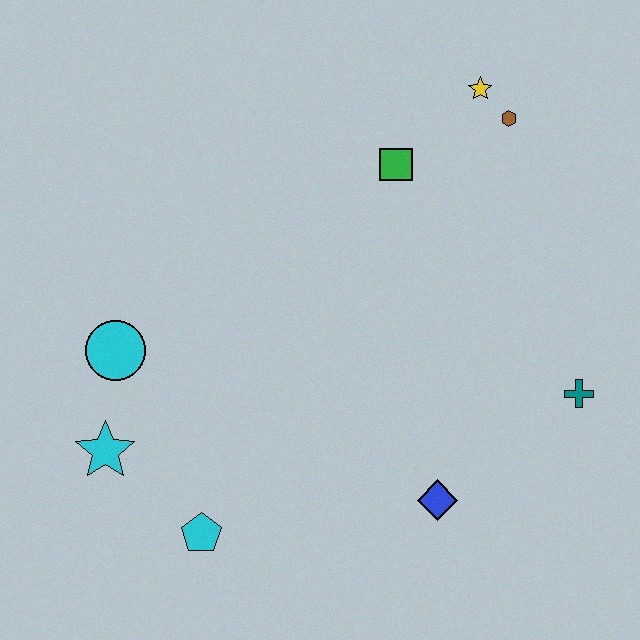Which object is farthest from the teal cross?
The cyan star is farthest from the teal cross.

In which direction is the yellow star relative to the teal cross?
The yellow star is above the teal cross.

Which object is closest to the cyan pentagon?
The cyan star is closest to the cyan pentagon.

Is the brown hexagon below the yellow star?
Yes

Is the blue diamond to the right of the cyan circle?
Yes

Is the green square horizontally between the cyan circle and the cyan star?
No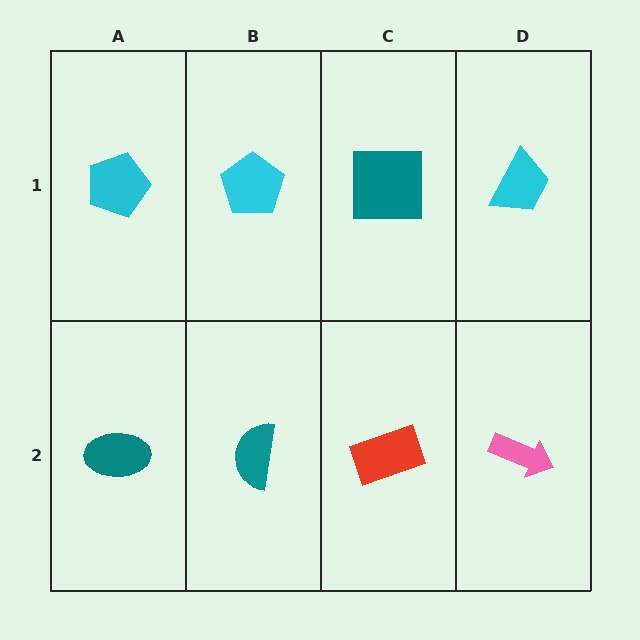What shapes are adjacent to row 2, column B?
A cyan pentagon (row 1, column B), a teal ellipse (row 2, column A), a red rectangle (row 2, column C).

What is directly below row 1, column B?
A teal semicircle.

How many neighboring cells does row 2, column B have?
3.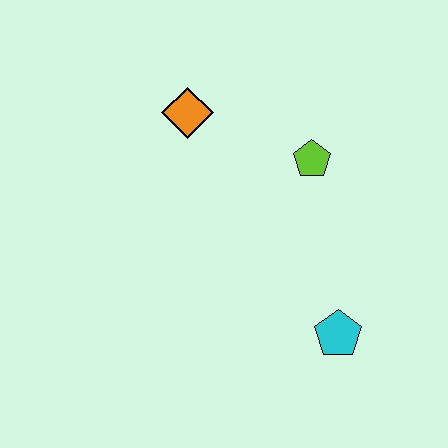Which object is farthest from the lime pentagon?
The cyan pentagon is farthest from the lime pentagon.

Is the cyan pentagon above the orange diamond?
No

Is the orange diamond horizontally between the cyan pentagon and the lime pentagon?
No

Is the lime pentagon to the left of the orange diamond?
No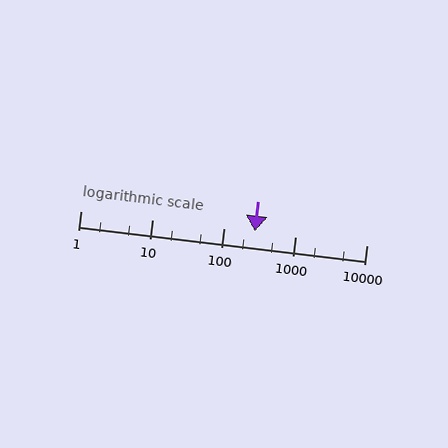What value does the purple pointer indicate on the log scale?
The pointer indicates approximately 270.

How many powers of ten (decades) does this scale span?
The scale spans 4 decades, from 1 to 10000.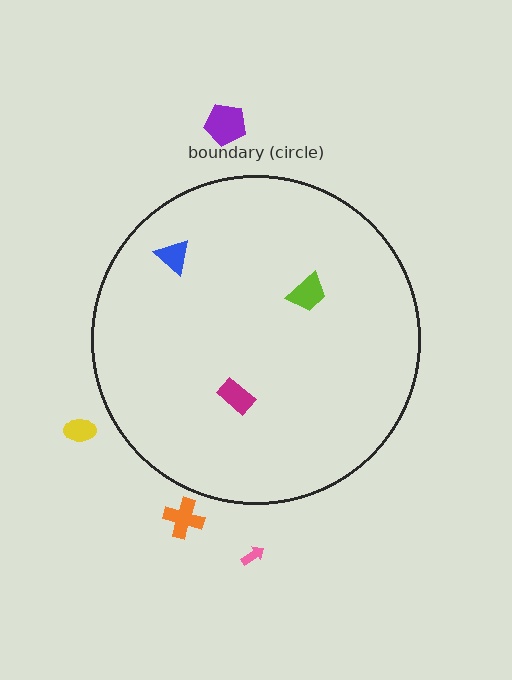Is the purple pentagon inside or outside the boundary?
Outside.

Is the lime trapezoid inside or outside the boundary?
Inside.